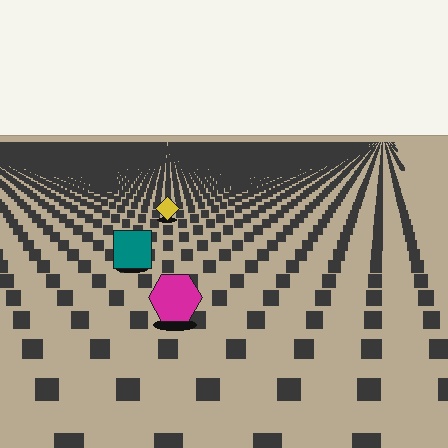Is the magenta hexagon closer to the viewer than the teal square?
Yes. The magenta hexagon is closer — you can tell from the texture gradient: the ground texture is coarser near it.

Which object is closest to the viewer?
The magenta hexagon is closest. The texture marks near it are larger and more spread out.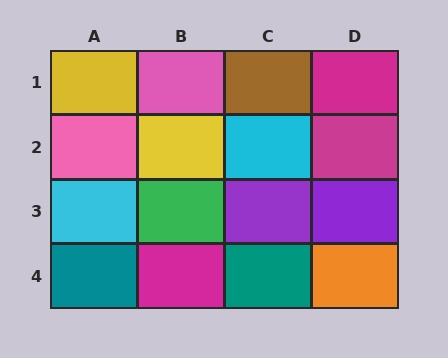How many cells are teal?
2 cells are teal.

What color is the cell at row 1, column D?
Magenta.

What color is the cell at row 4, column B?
Magenta.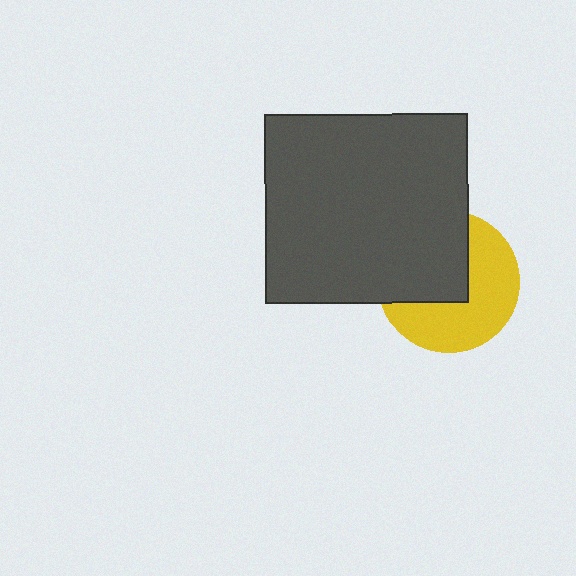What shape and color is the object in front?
The object in front is a dark gray rectangle.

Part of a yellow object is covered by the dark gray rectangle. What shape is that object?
It is a circle.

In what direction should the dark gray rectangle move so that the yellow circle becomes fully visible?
The dark gray rectangle should move toward the upper-left. That is the shortest direction to clear the overlap and leave the yellow circle fully visible.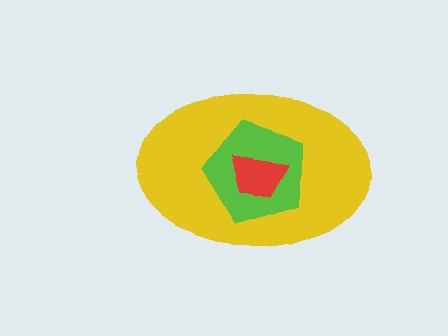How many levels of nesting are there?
3.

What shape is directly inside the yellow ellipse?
The lime pentagon.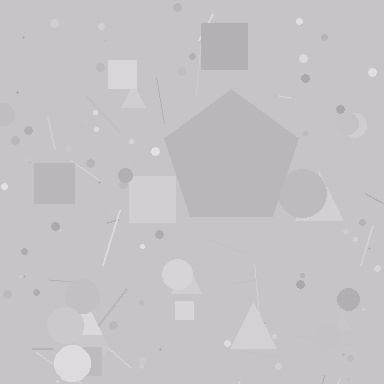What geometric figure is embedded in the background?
A pentagon is embedded in the background.